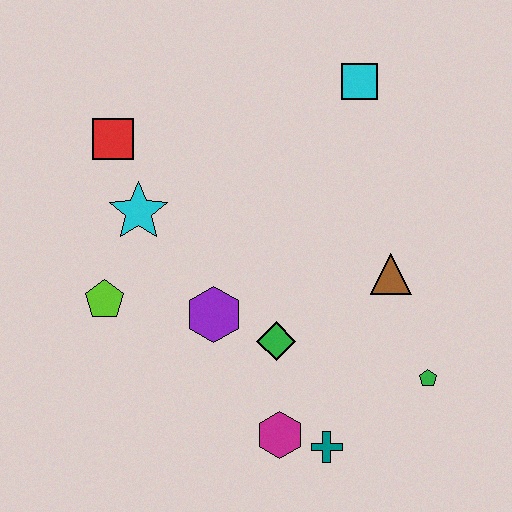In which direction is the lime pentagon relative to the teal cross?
The lime pentagon is to the left of the teal cross.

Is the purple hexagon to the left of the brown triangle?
Yes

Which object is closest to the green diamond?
The purple hexagon is closest to the green diamond.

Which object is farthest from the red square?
The green pentagon is farthest from the red square.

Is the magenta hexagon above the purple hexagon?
No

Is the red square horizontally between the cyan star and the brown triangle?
No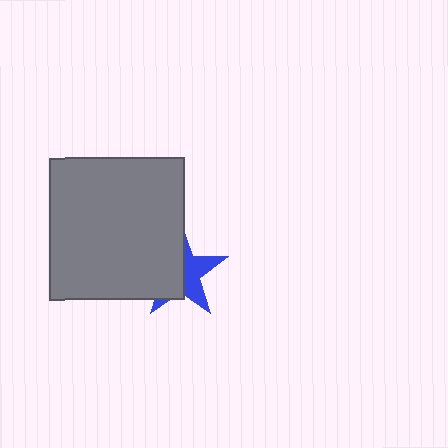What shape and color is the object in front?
The object in front is a gray rectangle.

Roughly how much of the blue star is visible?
A small part of it is visible (roughly 43%).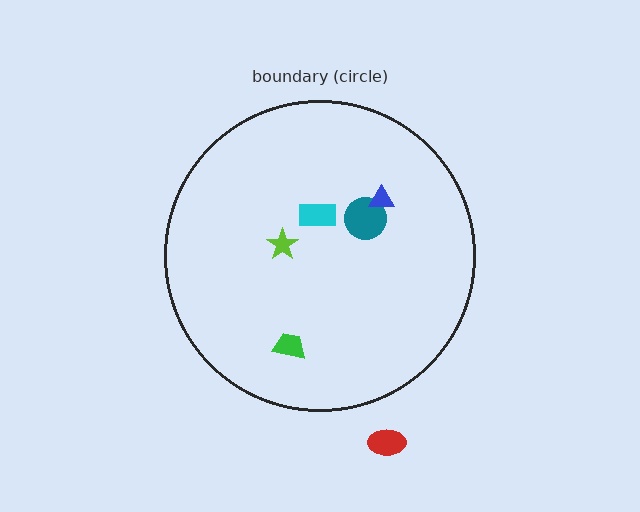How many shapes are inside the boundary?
5 inside, 1 outside.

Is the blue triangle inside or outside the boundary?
Inside.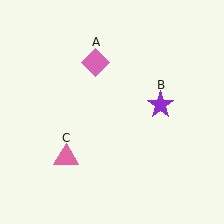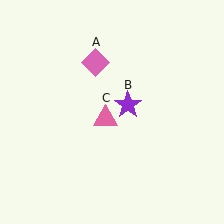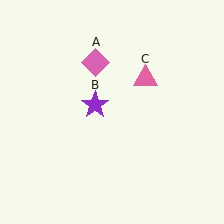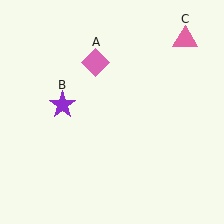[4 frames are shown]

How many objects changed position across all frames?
2 objects changed position: purple star (object B), pink triangle (object C).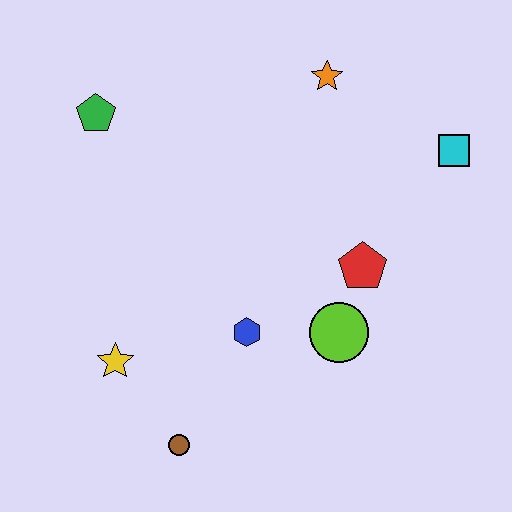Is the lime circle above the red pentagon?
No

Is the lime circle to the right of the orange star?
Yes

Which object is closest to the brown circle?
The yellow star is closest to the brown circle.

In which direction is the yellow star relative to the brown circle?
The yellow star is above the brown circle.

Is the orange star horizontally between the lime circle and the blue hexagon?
Yes